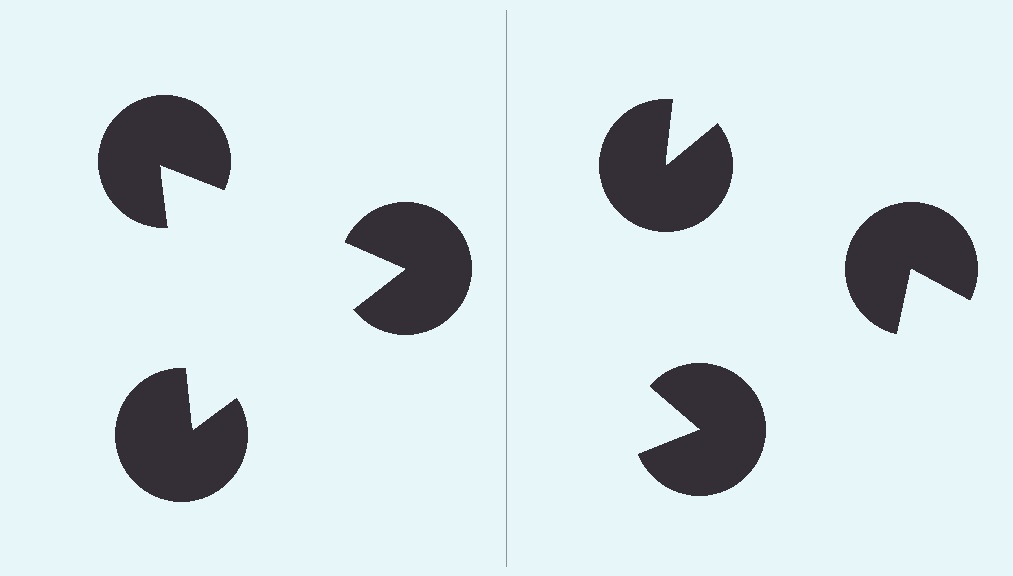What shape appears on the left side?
An illusory triangle.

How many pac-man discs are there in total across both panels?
6 — 3 on each side.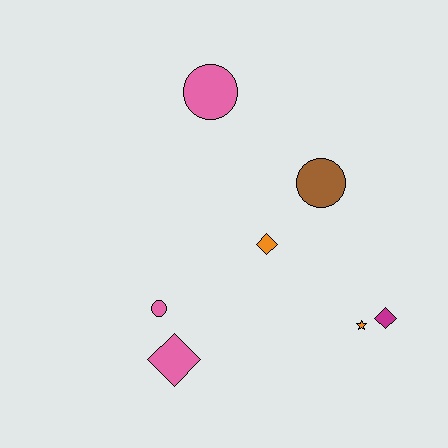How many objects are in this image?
There are 7 objects.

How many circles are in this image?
There are 3 circles.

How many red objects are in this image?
There are no red objects.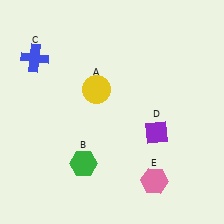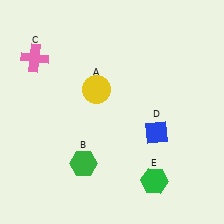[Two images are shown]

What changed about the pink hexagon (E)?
In Image 1, E is pink. In Image 2, it changed to green.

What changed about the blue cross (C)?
In Image 1, C is blue. In Image 2, it changed to pink.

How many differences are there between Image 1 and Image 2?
There are 3 differences between the two images.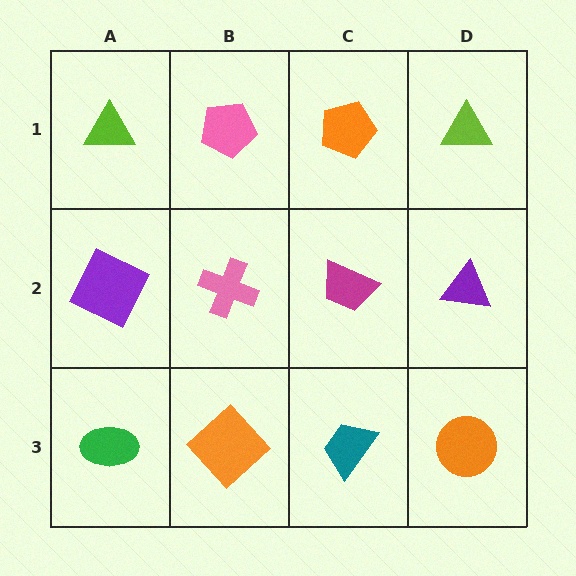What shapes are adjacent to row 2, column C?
An orange pentagon (row 1, column C), a teal trapezoid (row 3, column C), a pink cross (row 2, column B), a purple triangle (row 2, column D).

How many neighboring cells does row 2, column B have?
4.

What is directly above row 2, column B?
A pink pentagon.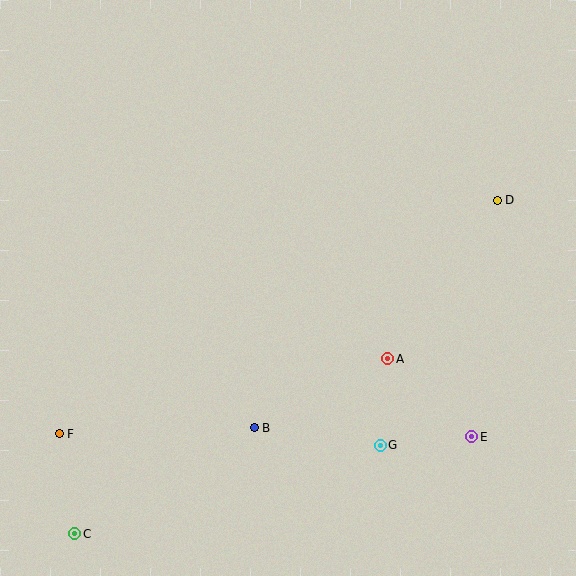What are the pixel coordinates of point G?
Point G is at (380, 445).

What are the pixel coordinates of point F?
Point F is at (59, 434).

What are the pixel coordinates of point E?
Point E is at (472, 437).